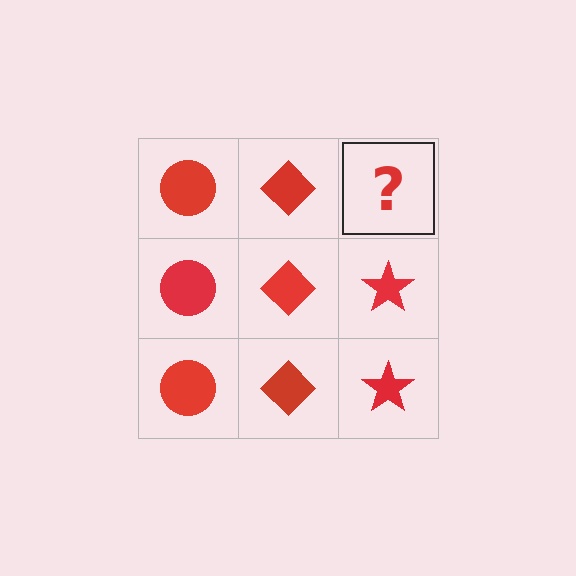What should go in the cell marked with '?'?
The missing cell should contain a red star.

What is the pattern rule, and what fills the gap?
The rule is that each column has a consistent shape. The gap should be filled with a red star.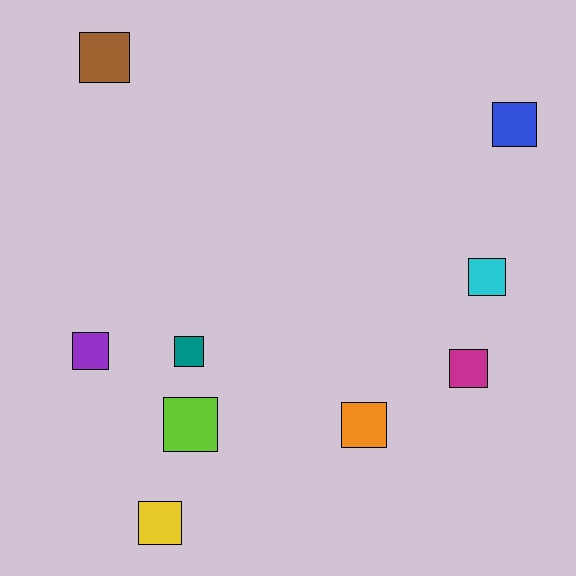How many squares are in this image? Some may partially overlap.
There are 9 squares.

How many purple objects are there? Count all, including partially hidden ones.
There is 1 purple object.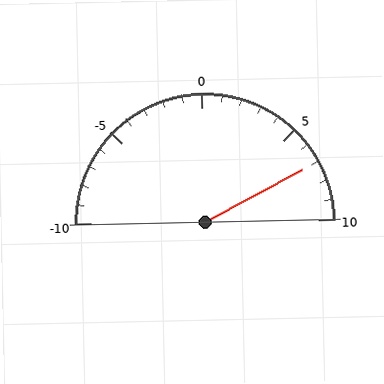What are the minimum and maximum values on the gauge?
The gauge ranges from -10 to 10.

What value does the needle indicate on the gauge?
The needle indicates approximately 7.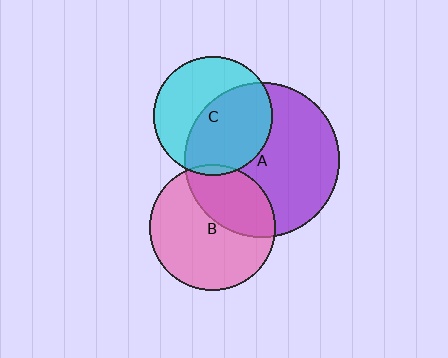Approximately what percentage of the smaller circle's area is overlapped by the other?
Approximately 35%.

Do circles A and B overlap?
Yes.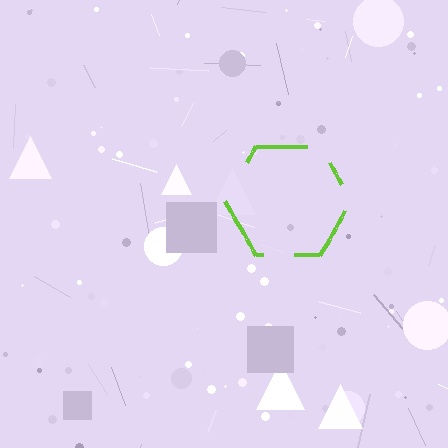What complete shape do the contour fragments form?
The contour fragments form a hexagon.